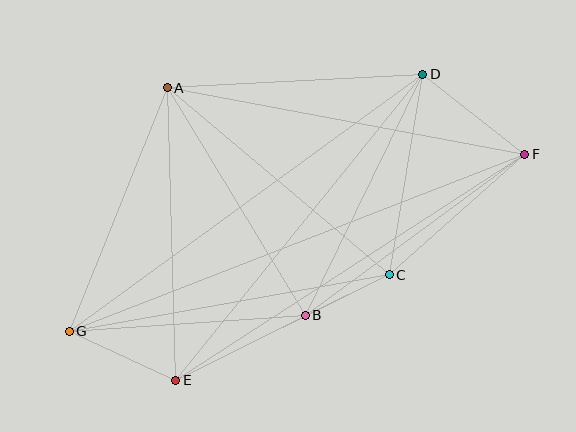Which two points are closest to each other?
Points B and C are closest to each other.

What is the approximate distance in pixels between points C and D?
The distance between C and D is approximately 203 pixels.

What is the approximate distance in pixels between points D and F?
The distance between D and F is approximately 129 pixels.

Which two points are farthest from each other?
Points F and G are farthest from each other.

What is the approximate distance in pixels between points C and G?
The distance between C and G is approximately 325 pixels.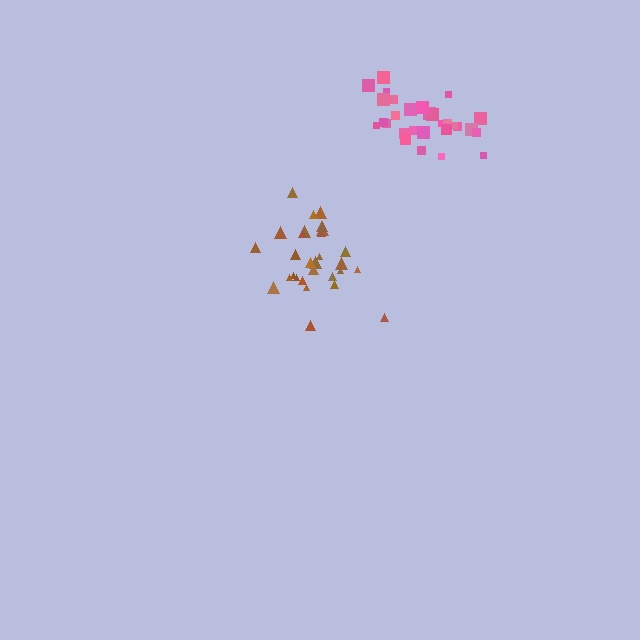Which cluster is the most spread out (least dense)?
Brown.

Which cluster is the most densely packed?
Pink.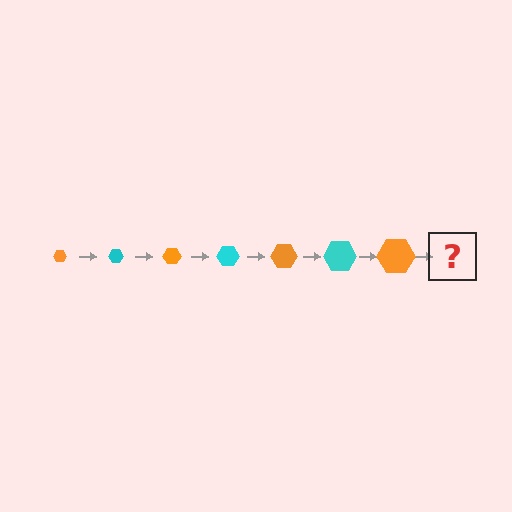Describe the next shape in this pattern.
It should be a cyan hexagon, larger than the previous one.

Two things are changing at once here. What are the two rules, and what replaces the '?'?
The two rules are that the hexagon grows larger each step and the color cycles through orange and cyan. The '?' should be a cyan hexagon, larger than the previous one.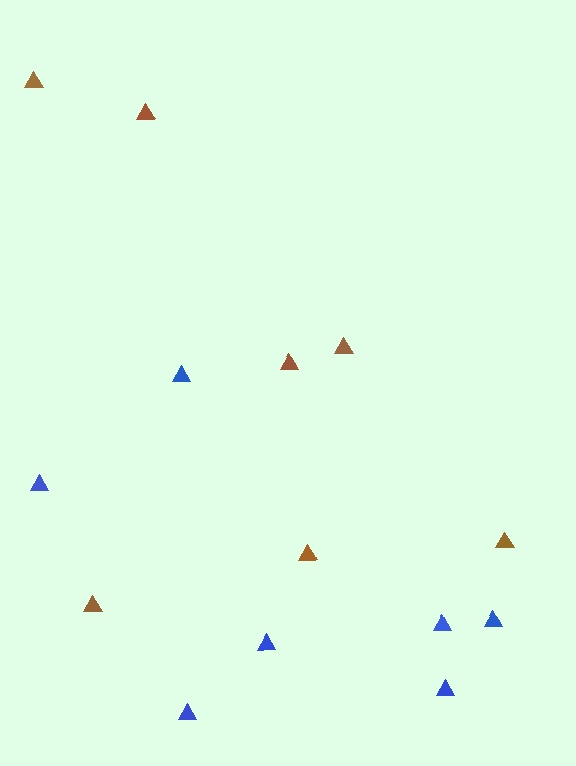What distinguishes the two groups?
There are 2 groups: one group of blue triangles (7) and one group of brown triangles (7).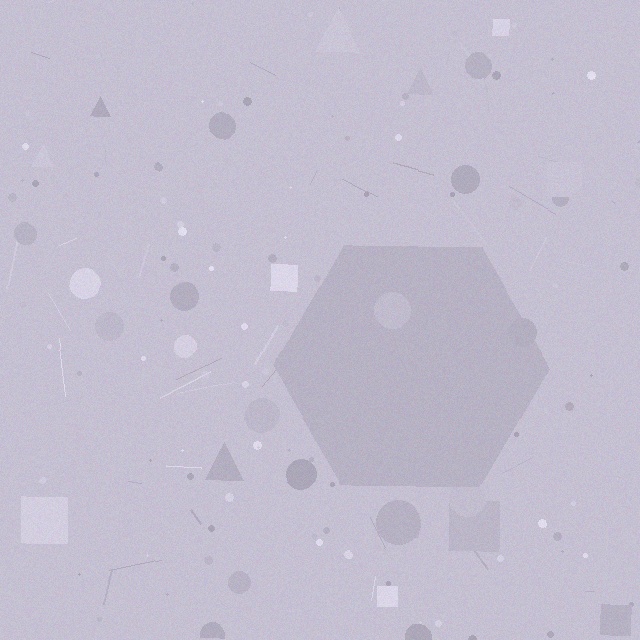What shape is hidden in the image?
A hexagon is hidden in the image.